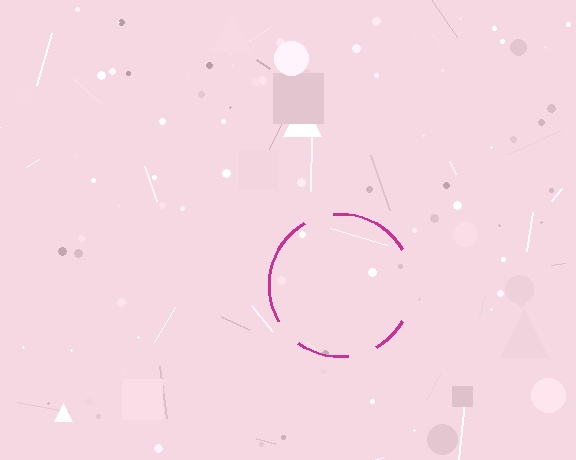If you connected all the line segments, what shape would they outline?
They would outline a circle.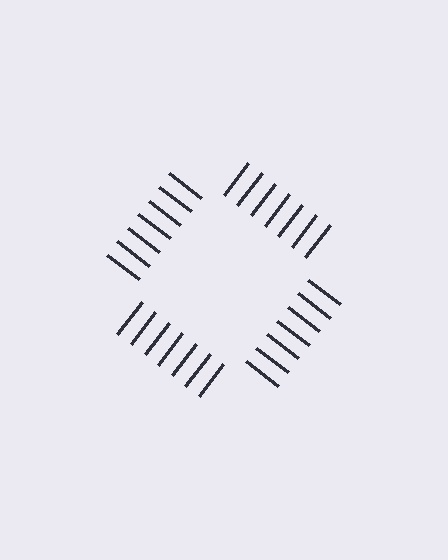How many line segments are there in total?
28 — 7 along each of the 4 edges.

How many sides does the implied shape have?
4 sides — the line-ends trace a square.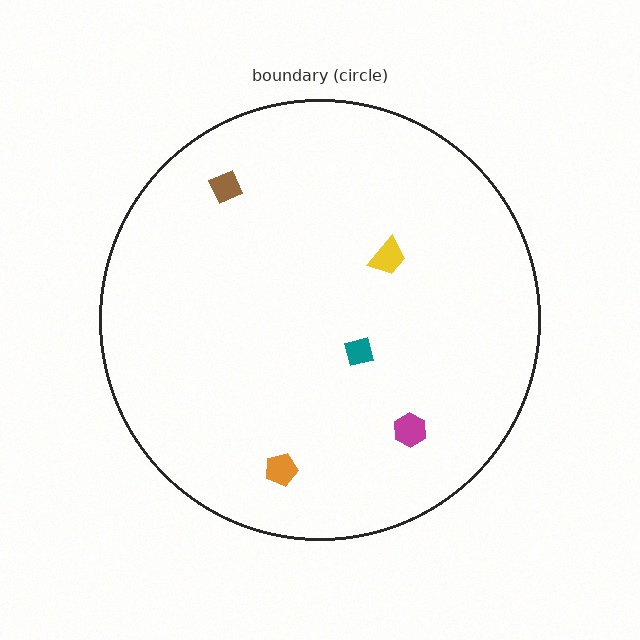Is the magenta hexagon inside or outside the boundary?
Inside.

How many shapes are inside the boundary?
5 inside, 0 outside.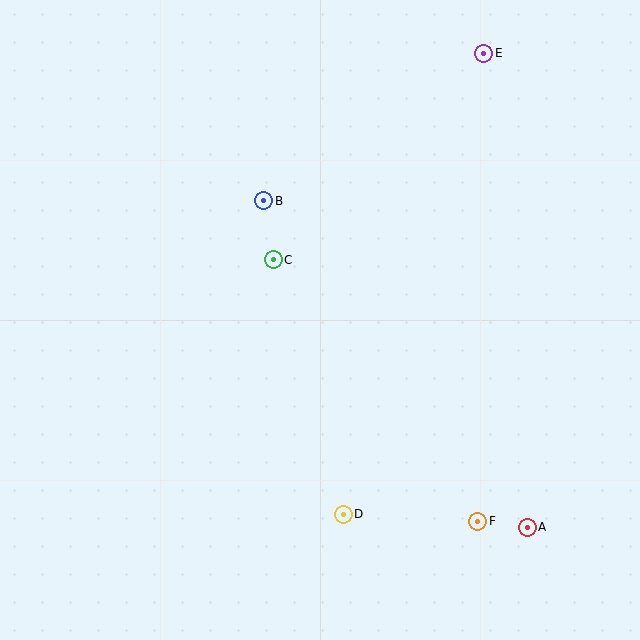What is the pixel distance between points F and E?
The distance between F and E is 468 pixels.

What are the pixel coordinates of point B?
Point B is at (264, 201).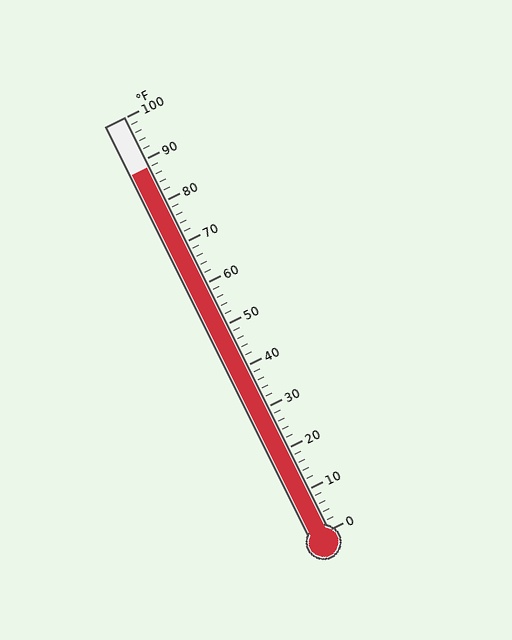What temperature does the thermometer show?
The thermometer shows approximately 88°F.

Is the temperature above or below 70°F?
The temperature is above 70°F.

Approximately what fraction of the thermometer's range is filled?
The thermometer is filled to approximately 90% of its range.